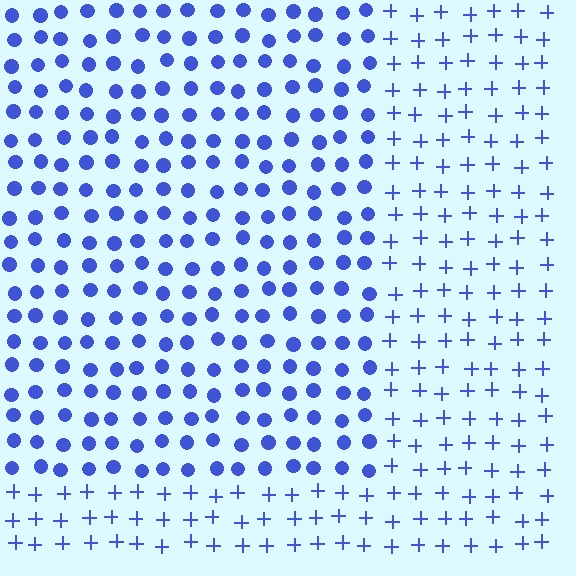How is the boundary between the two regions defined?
The boundary is defined by a change in element shape: circles inside vs. plus signs outside. All elements share the same color and spacing.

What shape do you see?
I see a rectangle.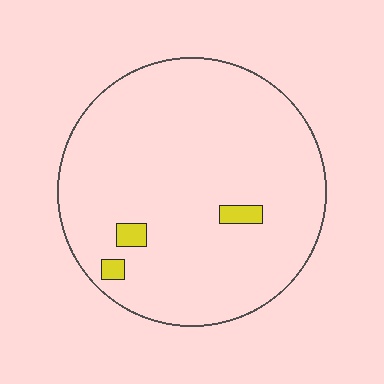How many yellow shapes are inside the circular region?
3.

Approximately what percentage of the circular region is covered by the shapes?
Approximately 5%.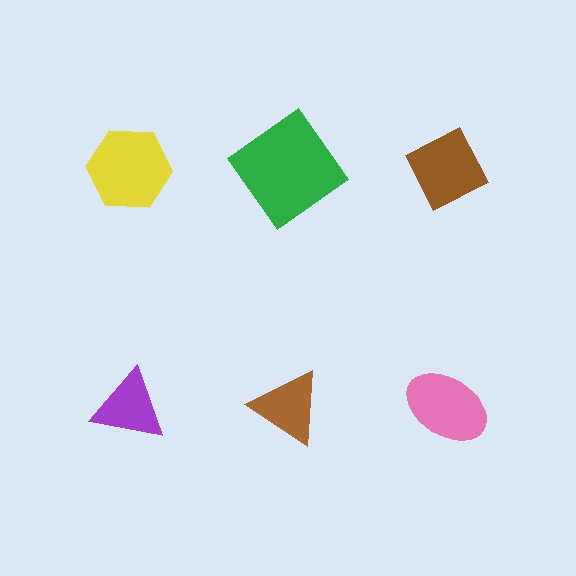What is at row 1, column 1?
A yellow hexagon.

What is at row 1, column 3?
A brown diamond.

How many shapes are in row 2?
3 shapes.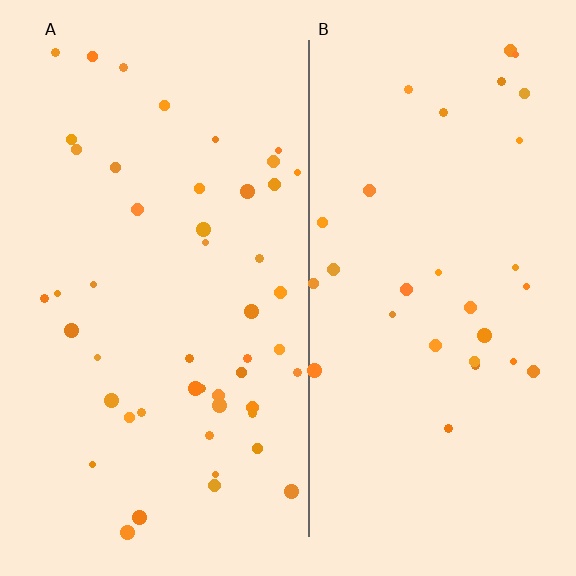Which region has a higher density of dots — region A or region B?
A (the left).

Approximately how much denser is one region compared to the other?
Approximately 1.6× — region A over region B.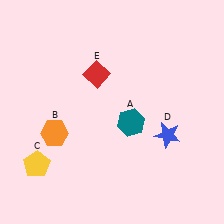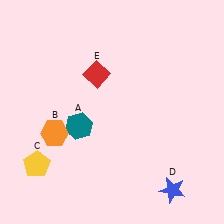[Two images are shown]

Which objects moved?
The objects that moved are: the teal hexagon (A), the blue star (D).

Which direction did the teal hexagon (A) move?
The teal hexagon (A) moved left.